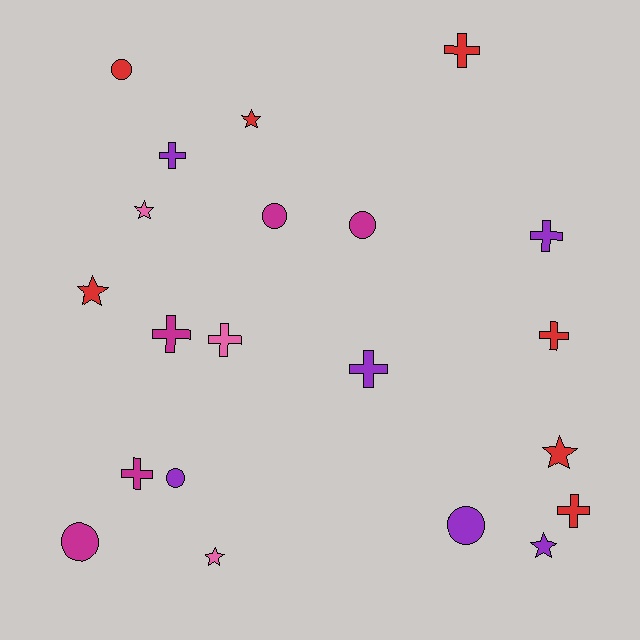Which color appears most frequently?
Red, with 7 objects.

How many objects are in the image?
There are 21 objects.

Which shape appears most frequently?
Cross, with 9 objects.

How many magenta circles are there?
There are 3 magenta circles.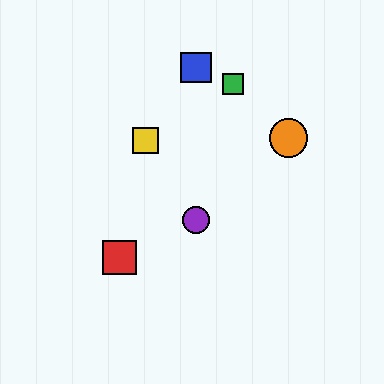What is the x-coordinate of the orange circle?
The orange circle is at x≈289.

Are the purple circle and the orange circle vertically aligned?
No, the purple circle is at x≈196 and the orange circle is at x≈289.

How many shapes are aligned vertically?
2 shapes (the blue square, the purple circle) are aligned vertically.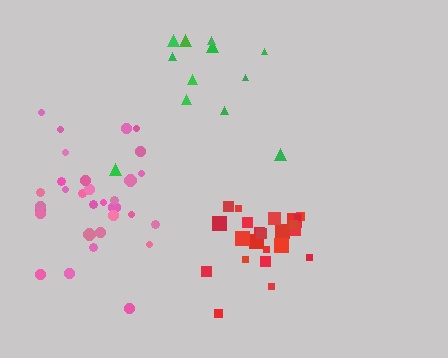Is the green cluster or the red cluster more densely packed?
Red.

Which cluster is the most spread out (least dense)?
Green.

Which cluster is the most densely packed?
Red.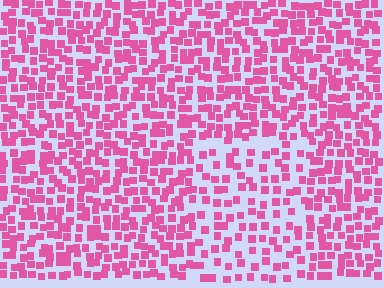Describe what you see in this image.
The image contains small pink elements arranged at two different densities. A rectangle-shaped region is visible where the elements are less densely packed than the surrounding area.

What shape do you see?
I see a rectangle.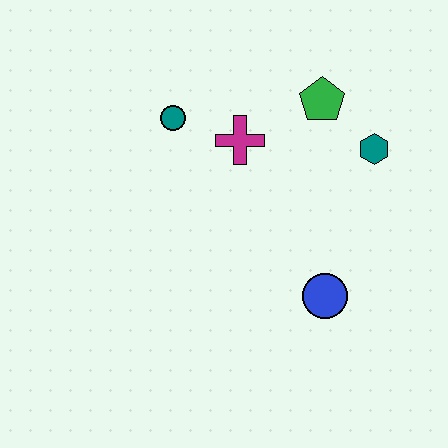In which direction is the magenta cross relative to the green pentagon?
The magenta cross is to the left of the green pentagon.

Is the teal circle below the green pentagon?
Yes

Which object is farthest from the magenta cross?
The blue circle is farthest from the magenta cross.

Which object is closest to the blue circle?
The teal hexagon is closest to the blue circle.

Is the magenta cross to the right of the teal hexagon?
No